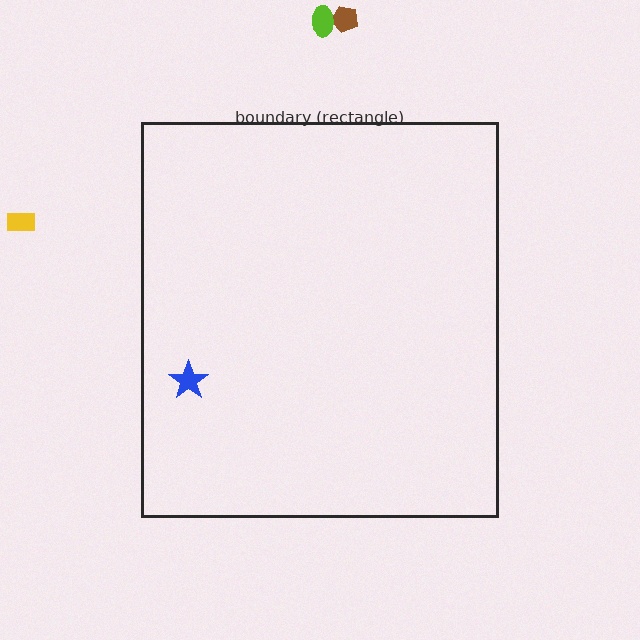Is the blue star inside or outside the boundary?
Inside.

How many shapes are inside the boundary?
1 inside, 3 outside.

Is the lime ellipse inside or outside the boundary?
Outside.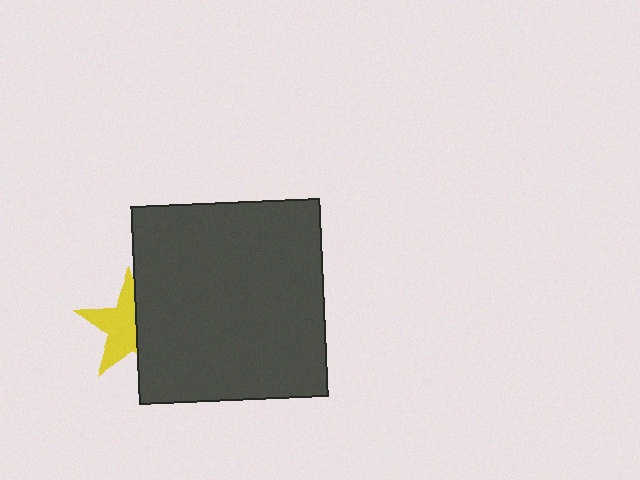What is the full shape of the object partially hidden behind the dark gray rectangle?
The partially hidden object is a yellow star.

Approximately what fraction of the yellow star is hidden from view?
Roughly 42% of the yellow star is hidden behind the dark gray rectangle.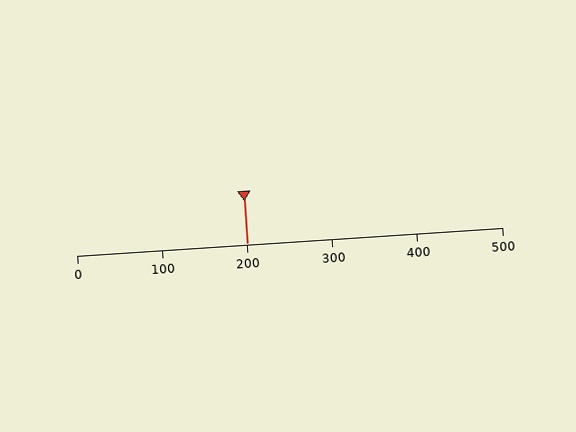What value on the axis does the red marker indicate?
The marker indicates approximately 200.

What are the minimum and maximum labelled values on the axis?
The axis runs from 0 to 500.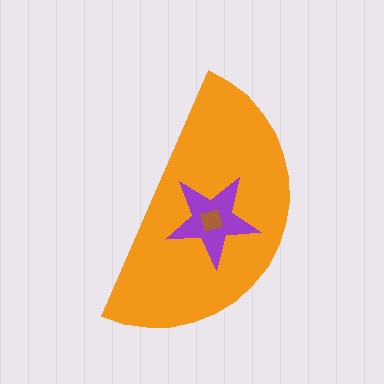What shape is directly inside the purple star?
The brown diamond.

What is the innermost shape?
The brown diamond.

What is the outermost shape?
The orange semicircle.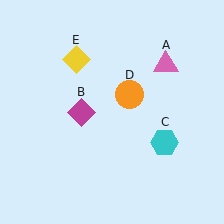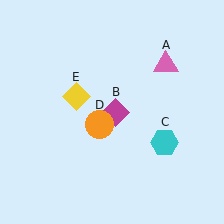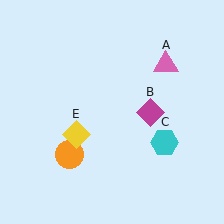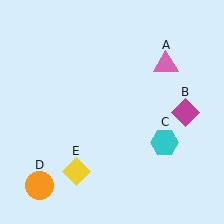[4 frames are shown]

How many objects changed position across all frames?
3 objects changed position: magenta diamond (object B), orange circle (object D), yellow diamond (object E).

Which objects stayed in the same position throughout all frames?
Pink triangle (object A) and cyan hexagon (object C) remained stationary.